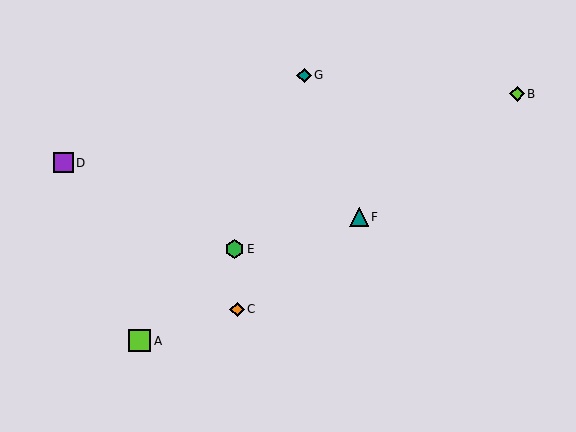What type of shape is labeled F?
Shape F is a teal triangle.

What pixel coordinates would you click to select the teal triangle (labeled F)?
Click at (359, 217) to select the teal triangle F.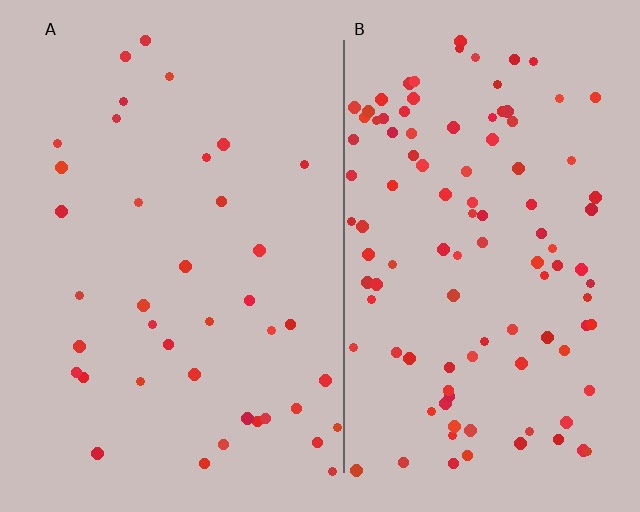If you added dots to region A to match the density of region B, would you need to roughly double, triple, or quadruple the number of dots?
Approximately triple.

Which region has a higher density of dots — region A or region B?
B (the right).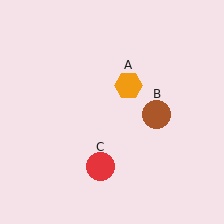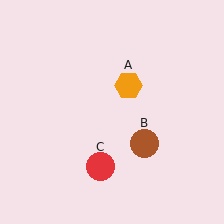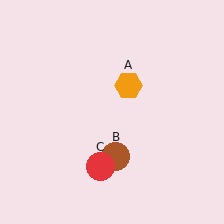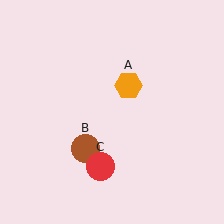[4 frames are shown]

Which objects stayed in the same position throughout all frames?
Orange hexagon (object A) and red circle (object C) remained stationary.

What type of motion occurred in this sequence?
The brown circle (object B) rotated clockwise around the center of the scene.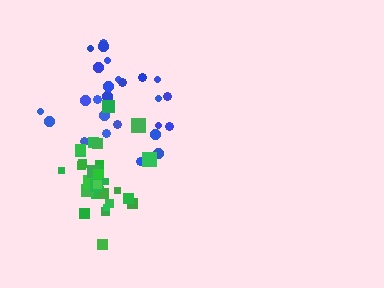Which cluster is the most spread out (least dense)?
Blue.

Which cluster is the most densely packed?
Green.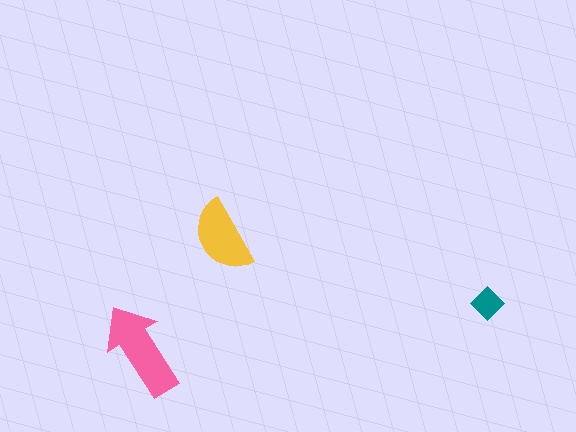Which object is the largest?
The pink arrow.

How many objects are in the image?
There are 3 objects in the image.